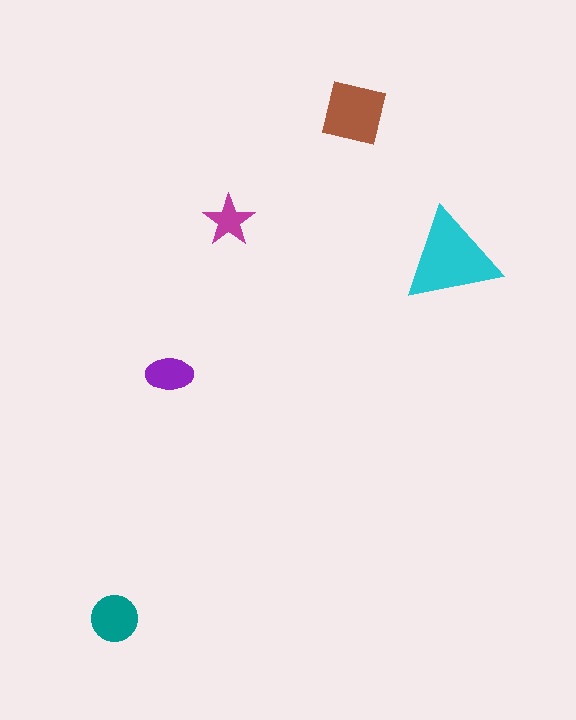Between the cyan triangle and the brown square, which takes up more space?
The cyan triangle.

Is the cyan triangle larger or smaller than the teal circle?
Larger.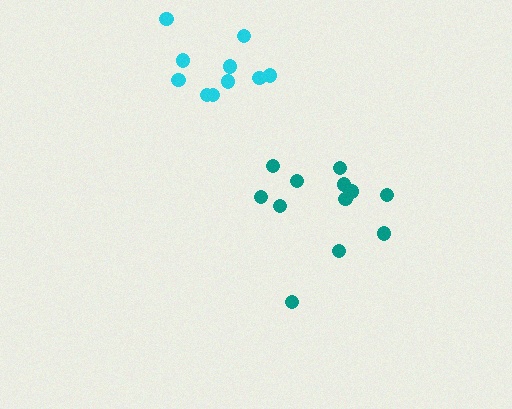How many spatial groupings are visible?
There are 2 spatial groupings.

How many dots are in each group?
Group 1: 12 dots, Group 2: 10 dots (22 total).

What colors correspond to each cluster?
The clusters are colored: teal, cyan.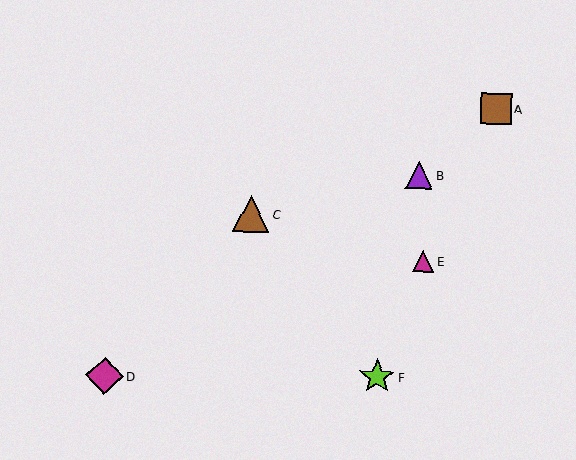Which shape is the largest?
The magenta diamond (labeled D) is the largest.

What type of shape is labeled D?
Shape D is a magenta diamond.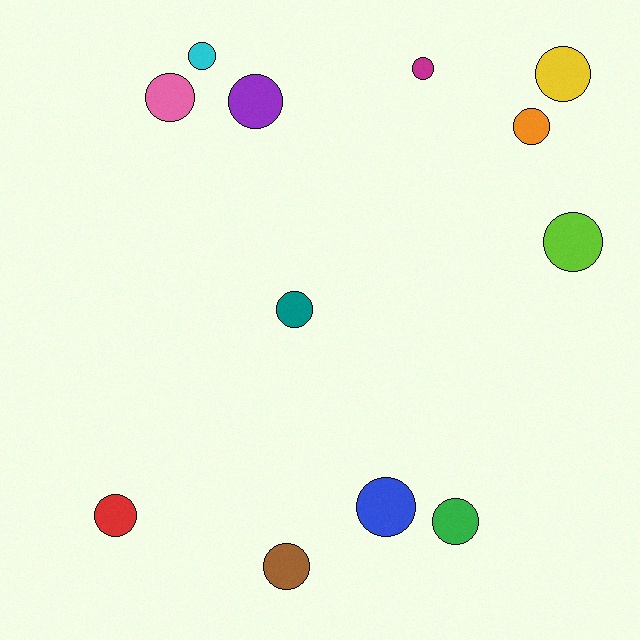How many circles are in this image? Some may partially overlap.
There are 12 circles.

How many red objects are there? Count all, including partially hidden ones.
There is 1 red object.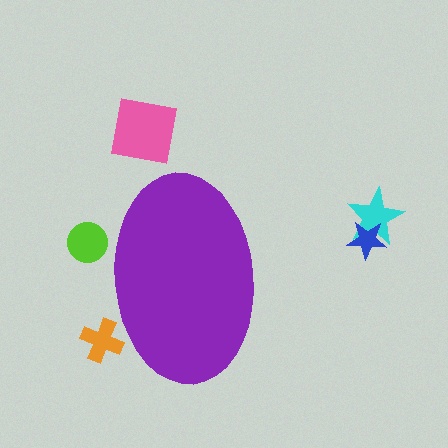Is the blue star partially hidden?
No, the blue star is fully visible.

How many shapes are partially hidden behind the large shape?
2 shapes are partially hidden.